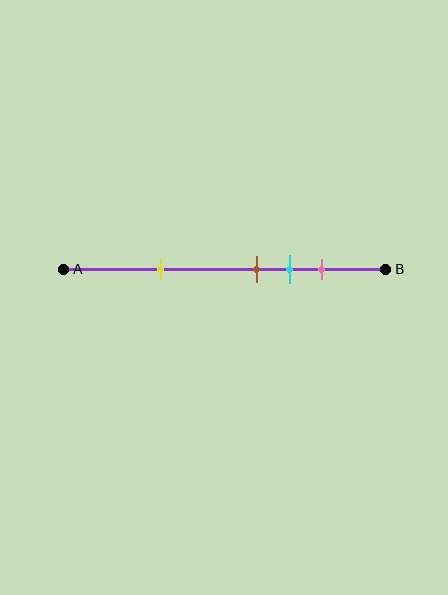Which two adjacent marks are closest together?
The brown and cyan marks are the closest adjacent pair.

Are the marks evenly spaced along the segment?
No, the marks are not evenly spaced.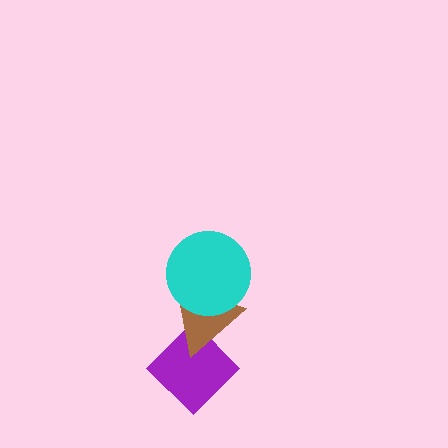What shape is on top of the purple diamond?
The brown triangle is on top of the purple diamond.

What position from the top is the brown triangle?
The brown triangle is 2nd from the top.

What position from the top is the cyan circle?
The cyan circle is 1st from the top.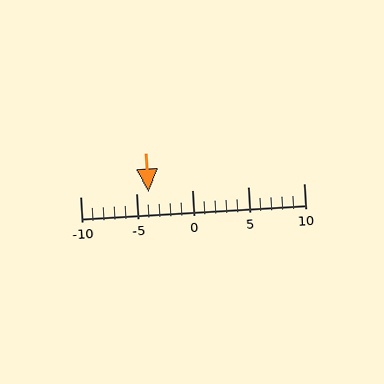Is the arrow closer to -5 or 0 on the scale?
The arrow is closer to -5.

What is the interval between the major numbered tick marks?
The major tick marks are spaced 5 units apart.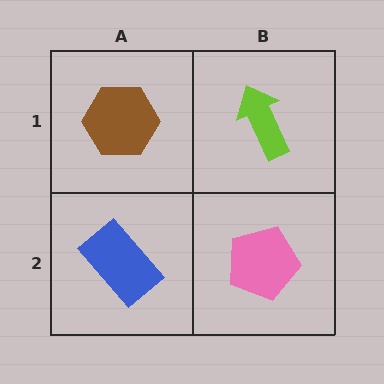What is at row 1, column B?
A lime arrow.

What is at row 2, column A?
A blue rectangle.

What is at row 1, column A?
A brown hexagon.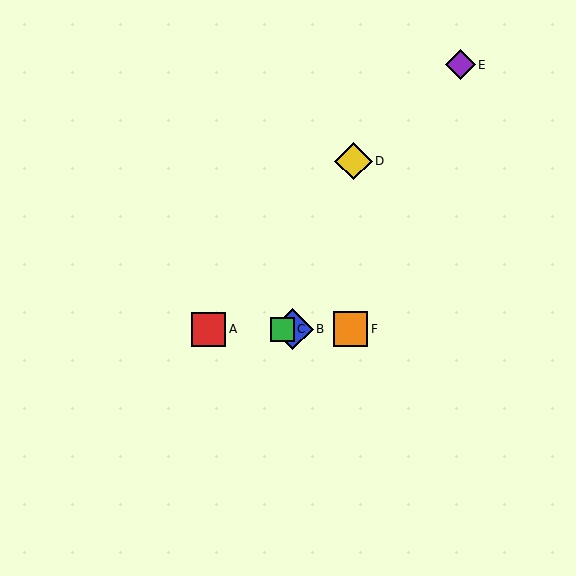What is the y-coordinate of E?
Object E is at y≈65.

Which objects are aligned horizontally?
Objects A, B, C, F are aligned horizontally.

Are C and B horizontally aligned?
Yes, both are at y≈329.